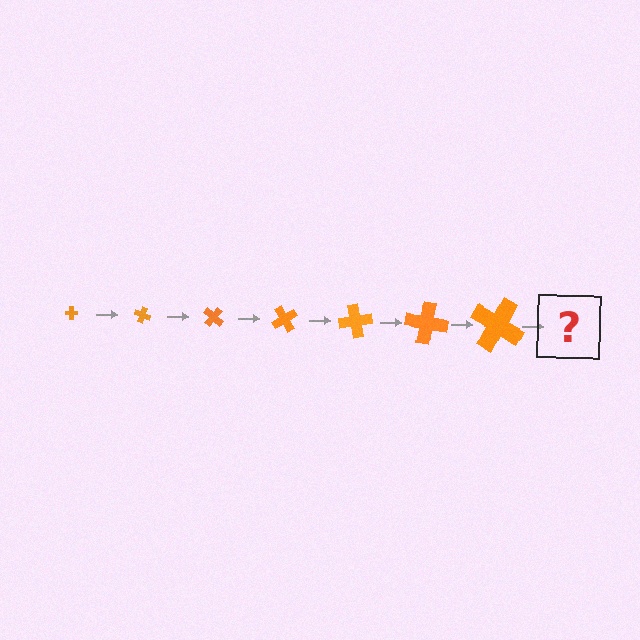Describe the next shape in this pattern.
It should be a cross, larger than the previous one and rotated 140 degrees from the start.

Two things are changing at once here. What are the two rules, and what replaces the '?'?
The two rules are that the cross grows larger each step and it rotates 20 degrees each step. The '?' should be a cross, larger than the previous one and rotated 140 degrees from the start.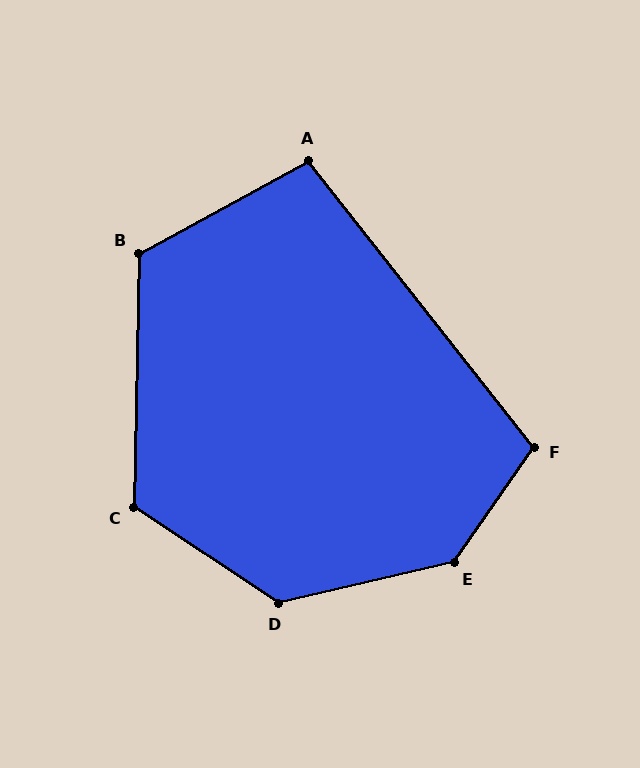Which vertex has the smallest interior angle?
A, at approximately 100 degrees.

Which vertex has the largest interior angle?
E, at approximately 138 degrees.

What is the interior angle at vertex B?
Approximately 120 degrees (obtuse).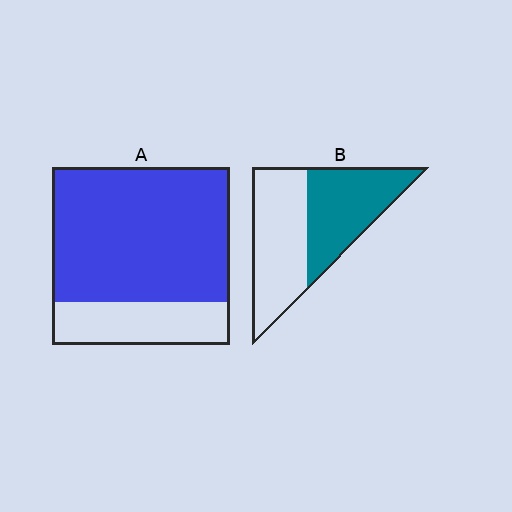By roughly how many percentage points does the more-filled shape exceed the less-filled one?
By roughly 30 percentage points (A over B).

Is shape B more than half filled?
Roughly half.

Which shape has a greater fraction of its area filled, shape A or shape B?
Shape A.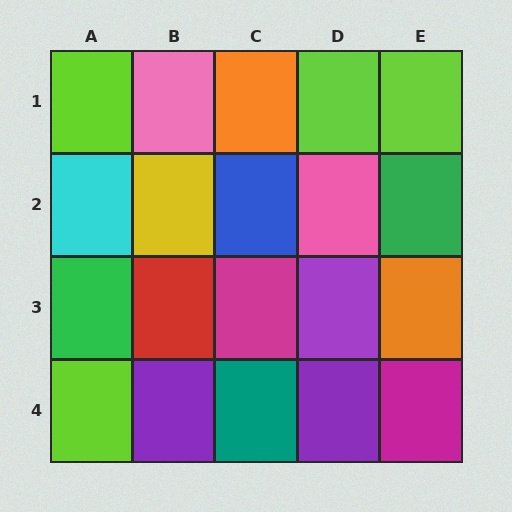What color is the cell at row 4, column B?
Purple.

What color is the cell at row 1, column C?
Orange.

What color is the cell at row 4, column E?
Magenta.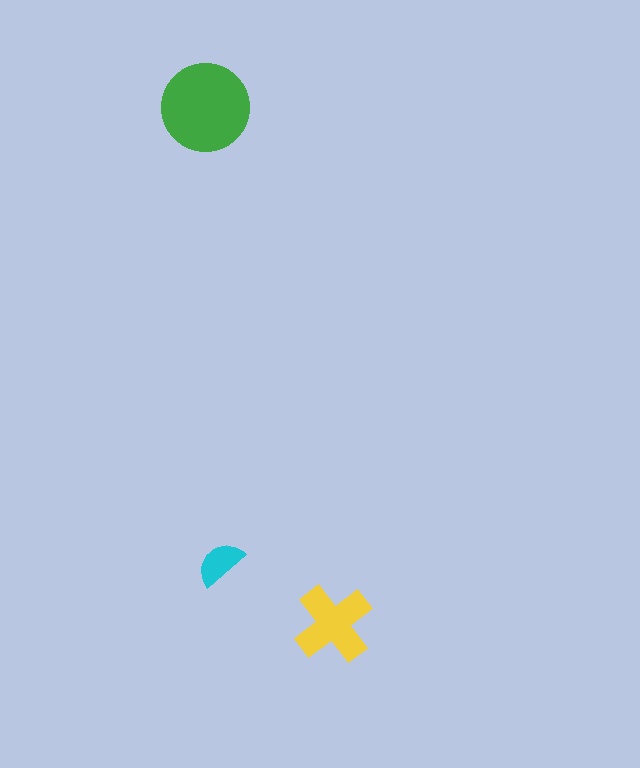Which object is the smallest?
The cyan semicircle.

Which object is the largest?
The green circle.